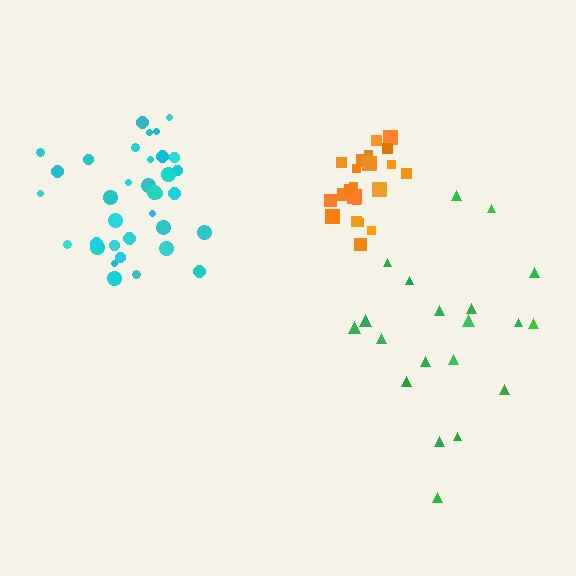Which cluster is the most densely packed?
Orange.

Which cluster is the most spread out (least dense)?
Green.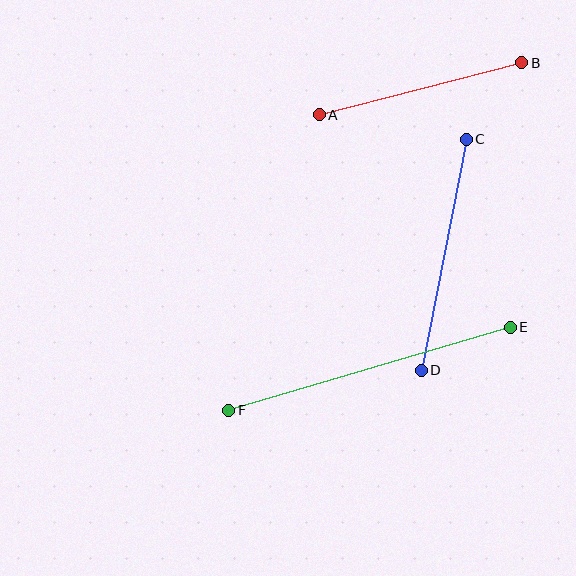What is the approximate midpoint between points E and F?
The midpoint is at approximately (370, 369) pixels.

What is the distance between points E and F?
The distance is approximately 293 pixels.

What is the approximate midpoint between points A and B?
The midpoint is at approximately (420, 89) pixels.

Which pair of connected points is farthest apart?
Points E and F are farthest apart.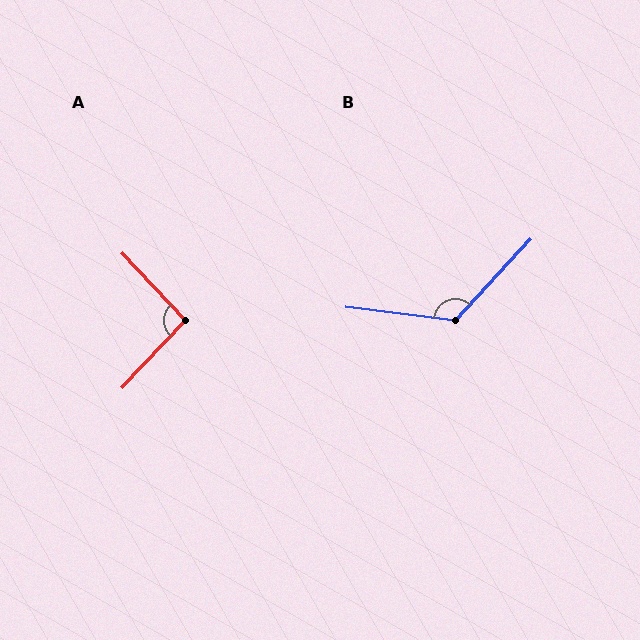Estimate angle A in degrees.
Approximately 94 degrees.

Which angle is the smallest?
A, at approximately 94 degrees.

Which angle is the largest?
B, at approximately 126 degrees.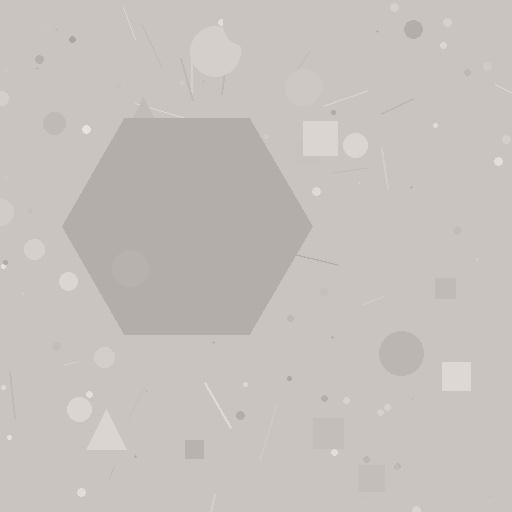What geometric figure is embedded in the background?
A hexagon is embedded in the background.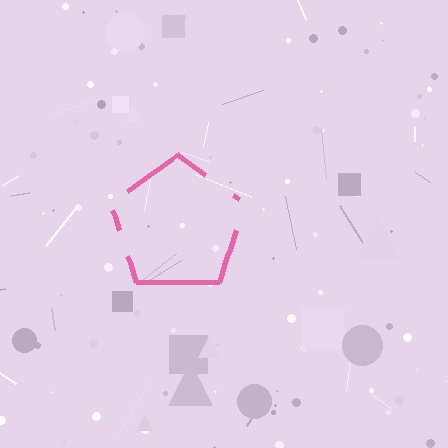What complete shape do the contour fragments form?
The contour fragments form a pentagon.